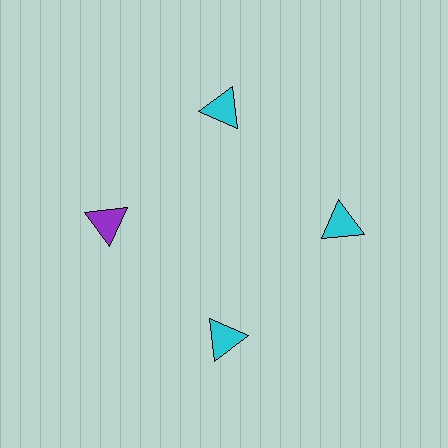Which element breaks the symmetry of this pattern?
The purple triangle at roughly the 9 o'clock position breaks the symmetry. All other shapes are cyan triangles.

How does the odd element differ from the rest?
It has a different color: purple instead of cyan.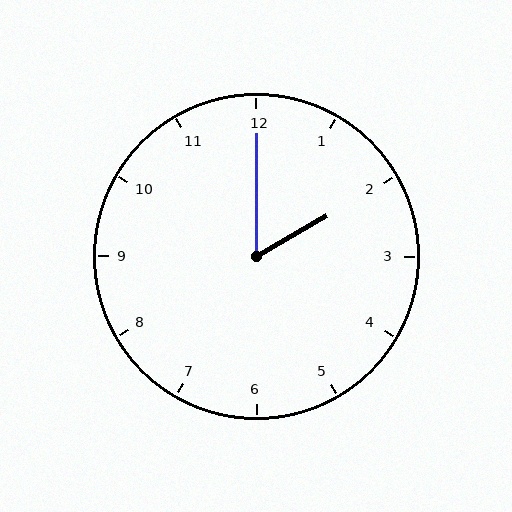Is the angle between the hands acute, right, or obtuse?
It is acute.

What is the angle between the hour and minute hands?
Approximately 60 degrees.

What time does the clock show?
2:00.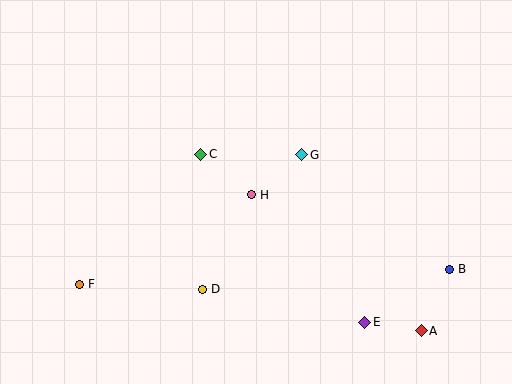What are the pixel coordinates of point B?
Point B is at (449, 269).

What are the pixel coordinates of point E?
Point E is at (365, 322).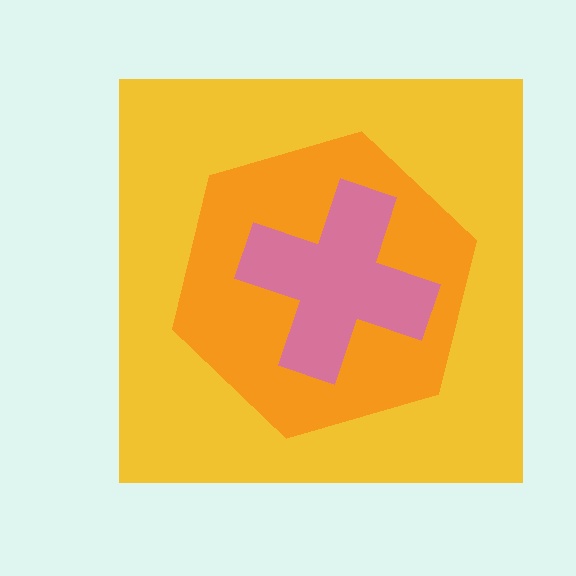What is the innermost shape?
The pink cross.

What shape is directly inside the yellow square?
The orange hexagon.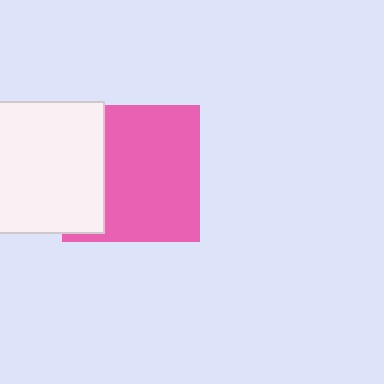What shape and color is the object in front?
The object in front is a white square.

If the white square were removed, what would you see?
You would see the complete pink square.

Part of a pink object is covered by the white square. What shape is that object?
It is a square.